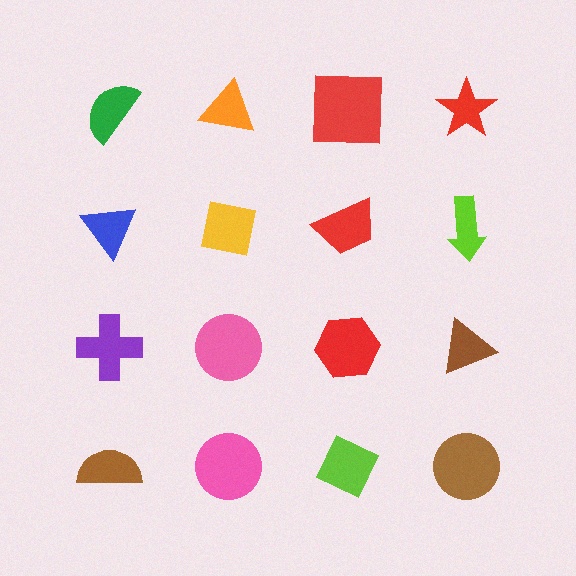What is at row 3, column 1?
A purple cross.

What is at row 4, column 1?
A brown semicircle.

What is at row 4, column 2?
A pink circle.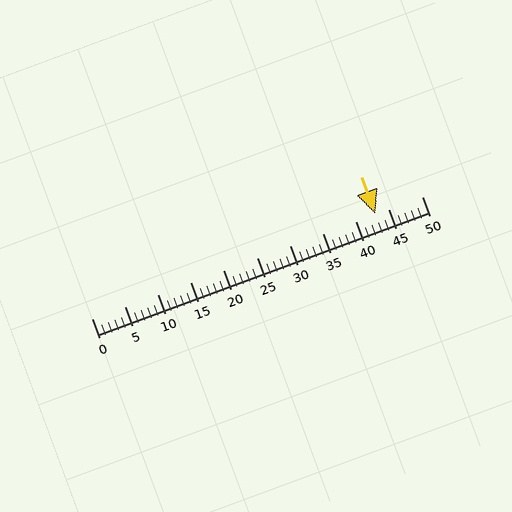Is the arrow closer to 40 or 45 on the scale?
The arrow is closer to 45.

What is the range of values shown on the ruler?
The ruler shows values from 0 to 50.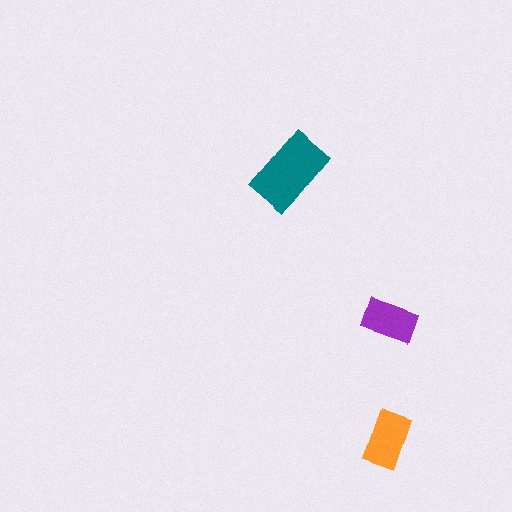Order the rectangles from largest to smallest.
the teal one, the orange one, the purple one.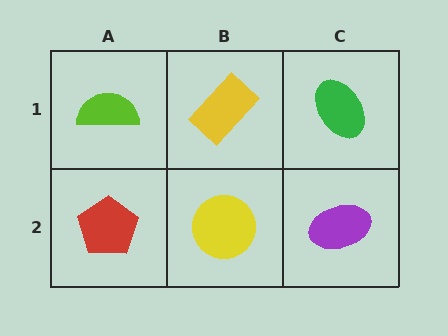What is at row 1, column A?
A lime semicircle.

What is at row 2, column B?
A yellow circle.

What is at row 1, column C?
A green ellipse.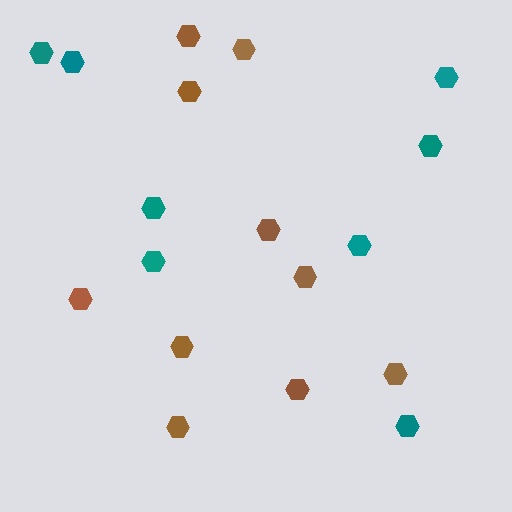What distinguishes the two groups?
There are 2 groups: one group of brown hexagons (10) and one group of teal hexagons (8).